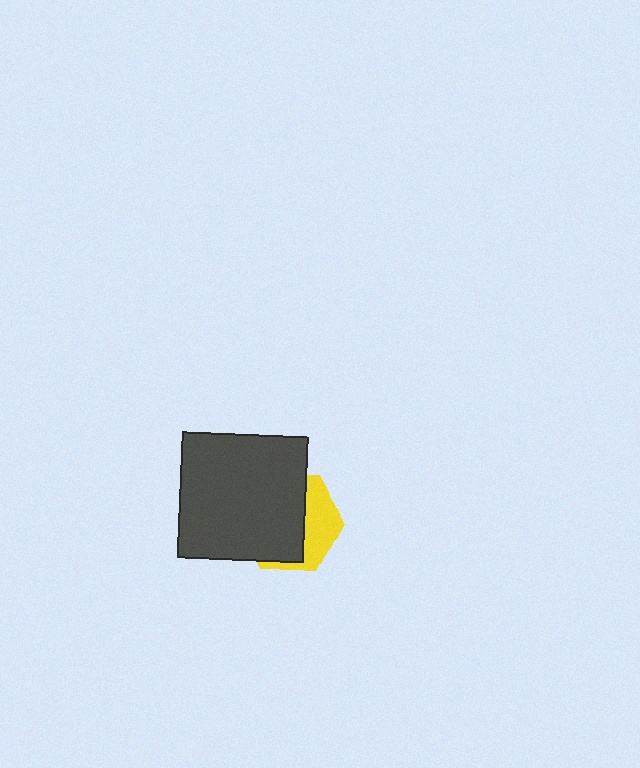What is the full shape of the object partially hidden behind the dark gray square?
The partially hidden object is a yellow hexagon.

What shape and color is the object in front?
The object in front is a dark gray square.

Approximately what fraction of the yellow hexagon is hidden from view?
Roughly 64% of the yellow hexagon is hidden behind the dark gray square.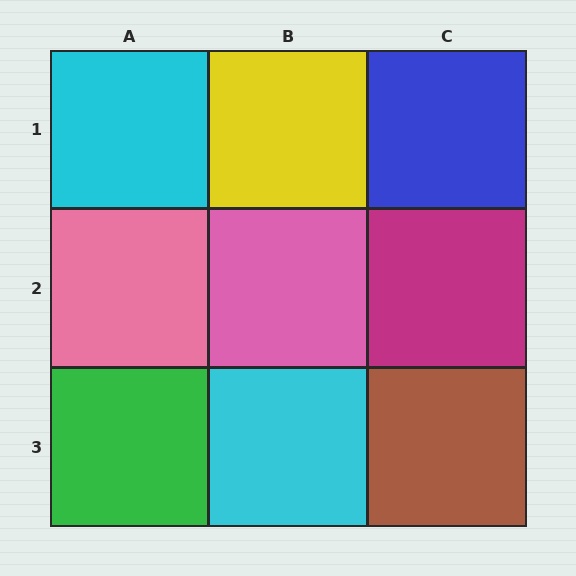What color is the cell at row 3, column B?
Cyan.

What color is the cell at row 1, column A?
Cyan.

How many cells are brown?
1 cell is brown.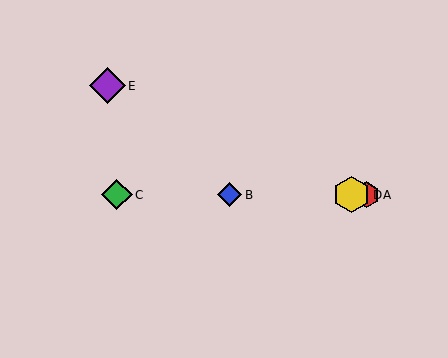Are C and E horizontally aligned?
No, C is at y≈195 and E is at y≈86.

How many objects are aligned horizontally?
4 objects (A, B, C, D) are aligned horizontally.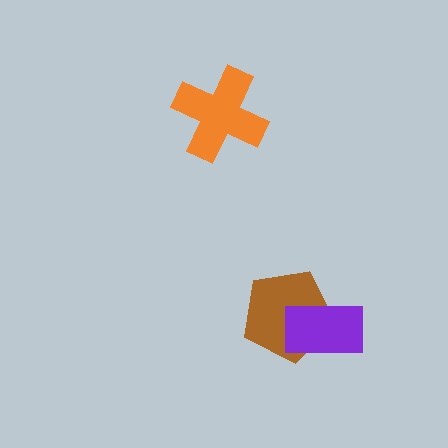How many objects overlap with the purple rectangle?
1 object overlaps with the purple rectangle.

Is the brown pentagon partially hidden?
Yes, it is partially covered by another shape.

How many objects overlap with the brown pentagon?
1 object overlaps with the brown pentagon.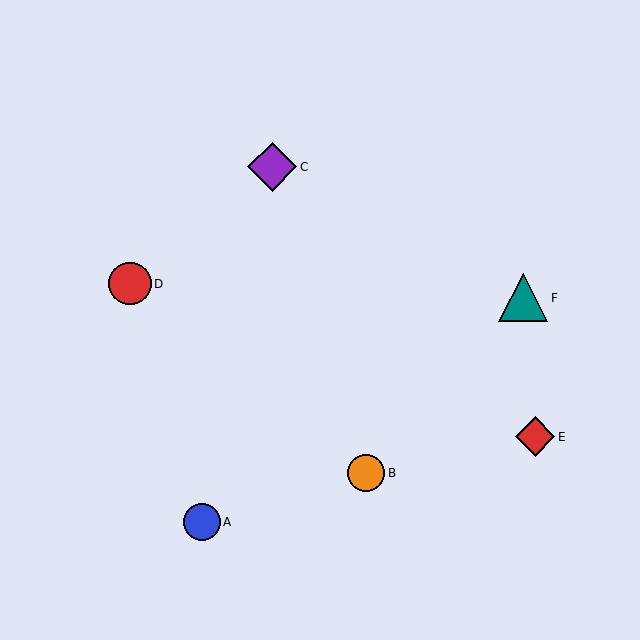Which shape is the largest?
The purple diamond (labeled C) is the largest.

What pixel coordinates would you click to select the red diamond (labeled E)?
Click at (535, 437) to select the red diamond E.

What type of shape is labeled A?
Shape A is a blue circle.